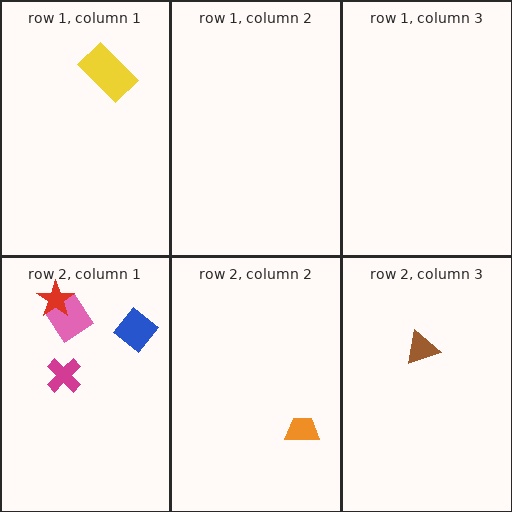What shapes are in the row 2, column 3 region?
The brown triangle.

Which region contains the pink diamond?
The row 2, column 1 region.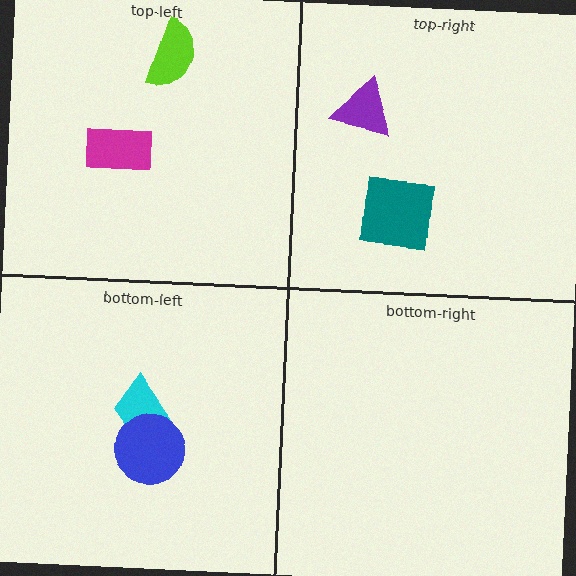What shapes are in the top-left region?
The magenta rectangle, the lime semicircle.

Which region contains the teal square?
The top-right region.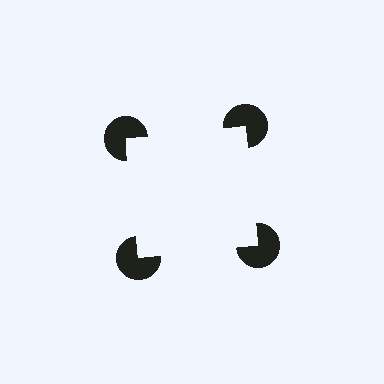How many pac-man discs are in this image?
There are 4 — one at each vertex of the illusory square.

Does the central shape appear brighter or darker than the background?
It typically appears slightly brighter than the background, even though no actual brightness change is drawn.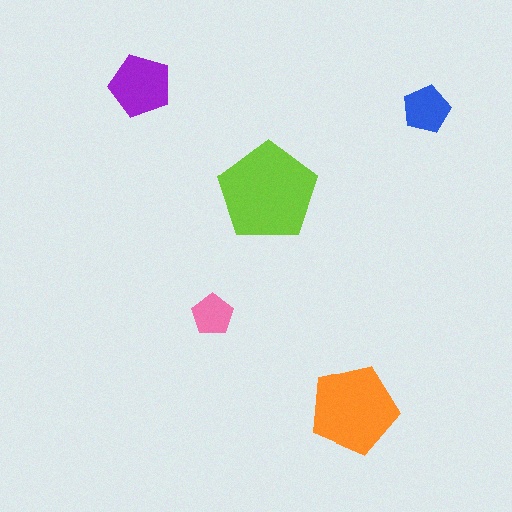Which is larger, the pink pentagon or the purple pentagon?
The purple one.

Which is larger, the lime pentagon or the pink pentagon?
The lime one.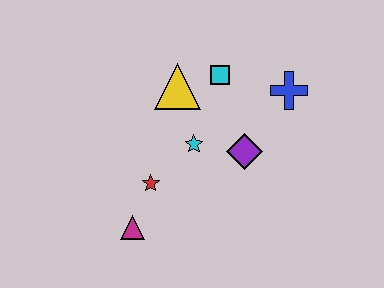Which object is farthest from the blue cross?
The magenta triangle is farthest from the blue cross.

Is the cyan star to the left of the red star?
No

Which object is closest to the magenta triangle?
The red star is closest to the magenta triangle.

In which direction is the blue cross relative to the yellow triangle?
The blue cross is to the right of the yellow triangle.